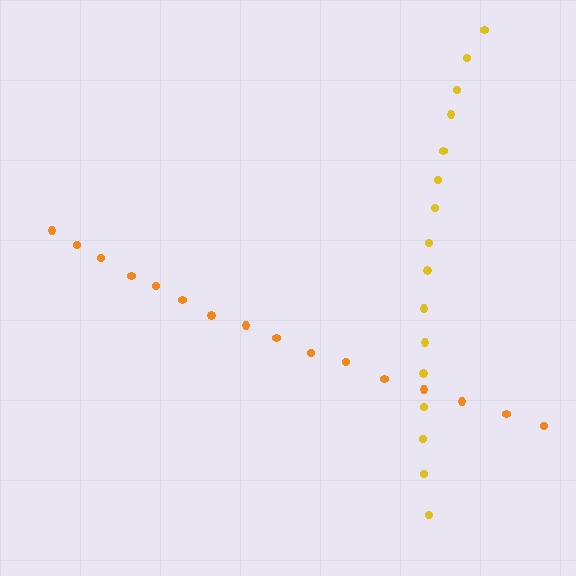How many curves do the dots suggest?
There are 2 distinct paths.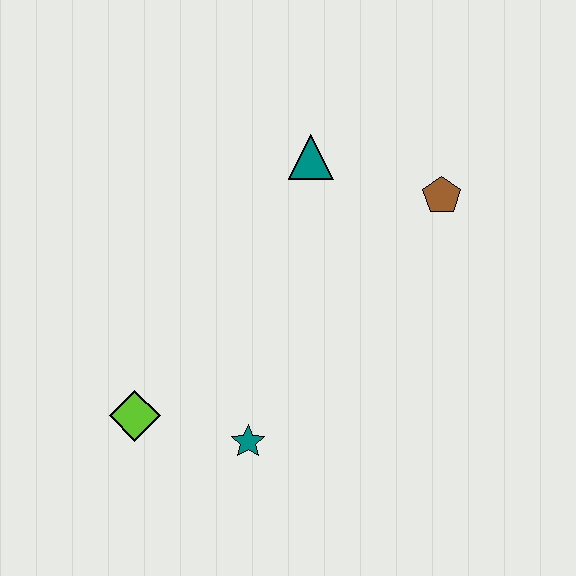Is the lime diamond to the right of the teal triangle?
No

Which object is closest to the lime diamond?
The teal star is closest to the lime diamond.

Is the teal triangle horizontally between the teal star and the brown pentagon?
Yes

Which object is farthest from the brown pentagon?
The lime diamond is farthest from the brown pentagon.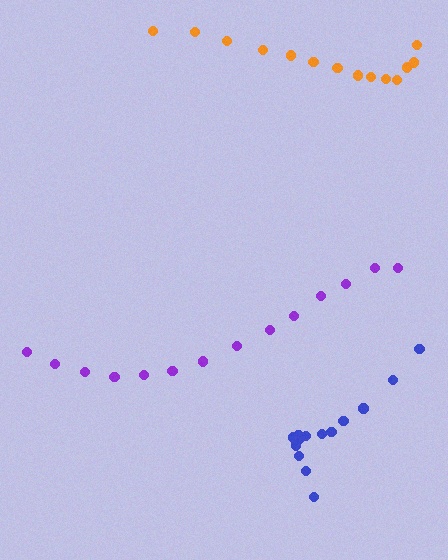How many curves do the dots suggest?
There are 3 distinct paths.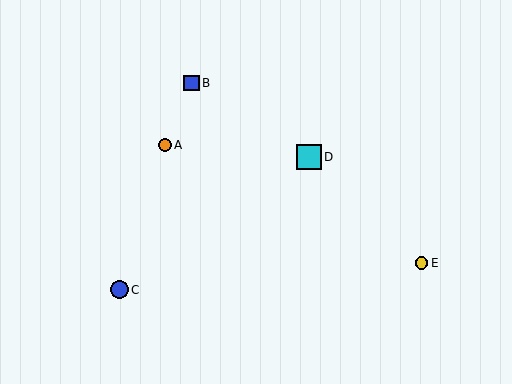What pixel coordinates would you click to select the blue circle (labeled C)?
Click at (119, 290) to select the blue circle C.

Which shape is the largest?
The cyan square (labeled D) is the largest.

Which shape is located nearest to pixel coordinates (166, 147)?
The orange circle (labeled A) at (165, 145) is nearest to that location.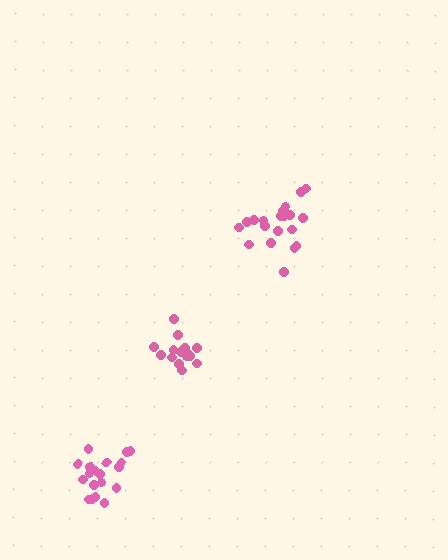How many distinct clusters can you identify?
There are 3 distinct clusters.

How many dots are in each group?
Group 1: 16 dots, Group 2: 20 dots, Group 3: 20 dots (56 total).